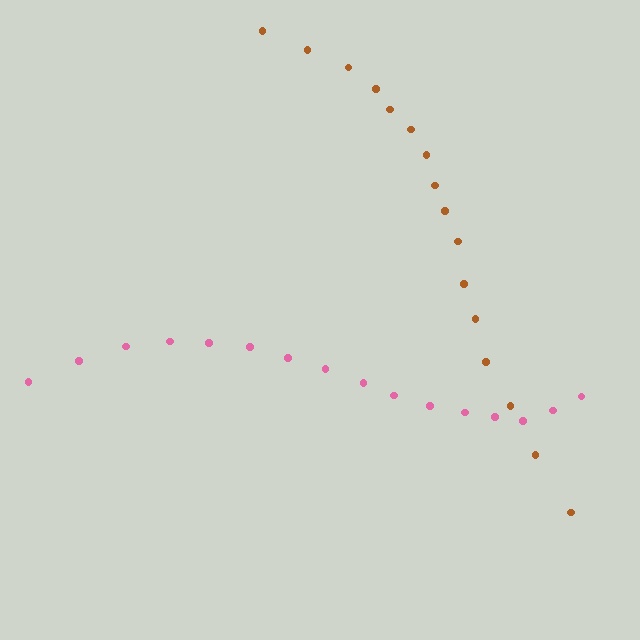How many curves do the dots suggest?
There are 2 distinct paths.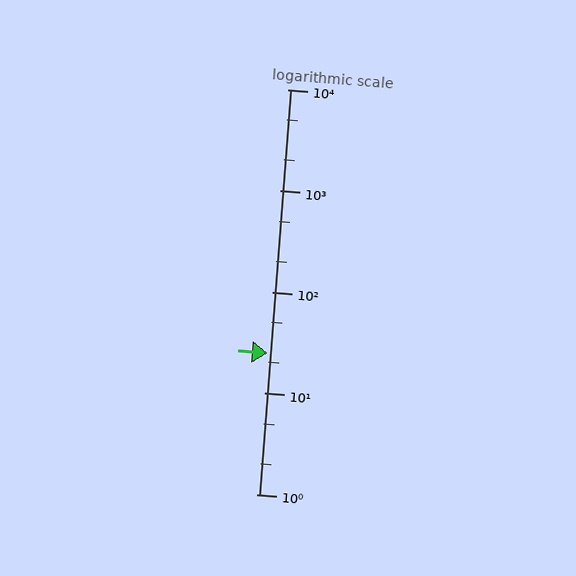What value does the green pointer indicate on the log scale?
The pointer indicates approximately 25.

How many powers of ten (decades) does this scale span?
The scale spans 4 decades, from 1 to 10000.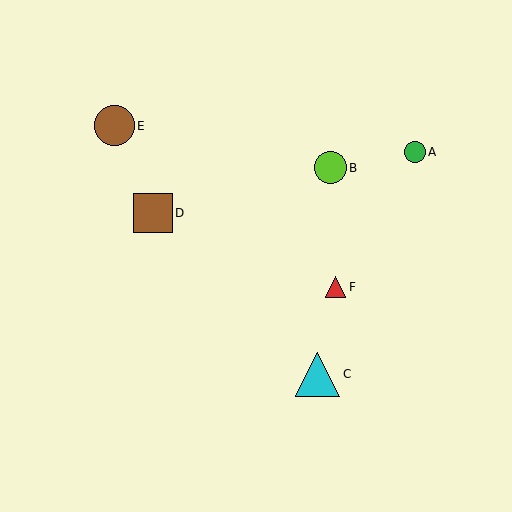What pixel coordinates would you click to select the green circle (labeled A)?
Click at (415, 152) to select the green circle A.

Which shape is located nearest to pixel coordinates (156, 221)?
The brown square (labeled D) at (153, 213) is nearest to that location.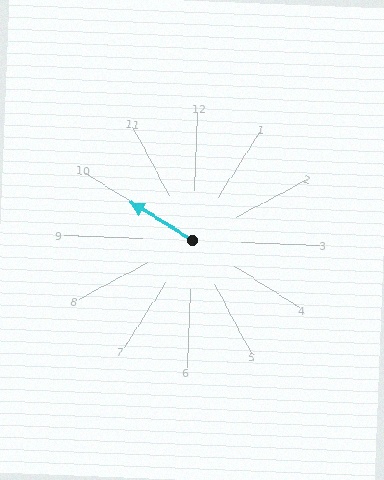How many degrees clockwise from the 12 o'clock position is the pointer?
Approximately 299 degrees.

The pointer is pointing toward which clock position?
Roughly 10 o'clock.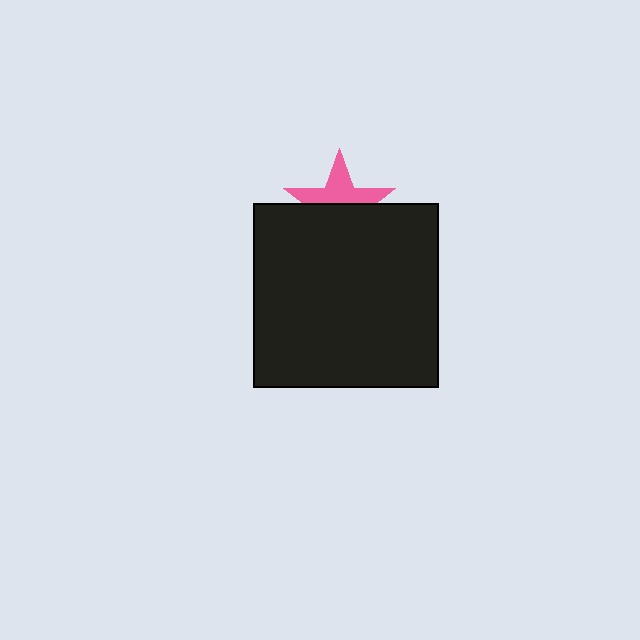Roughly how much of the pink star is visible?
About half of it is visible (roughly 49%).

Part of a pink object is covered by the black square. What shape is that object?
It is a star.